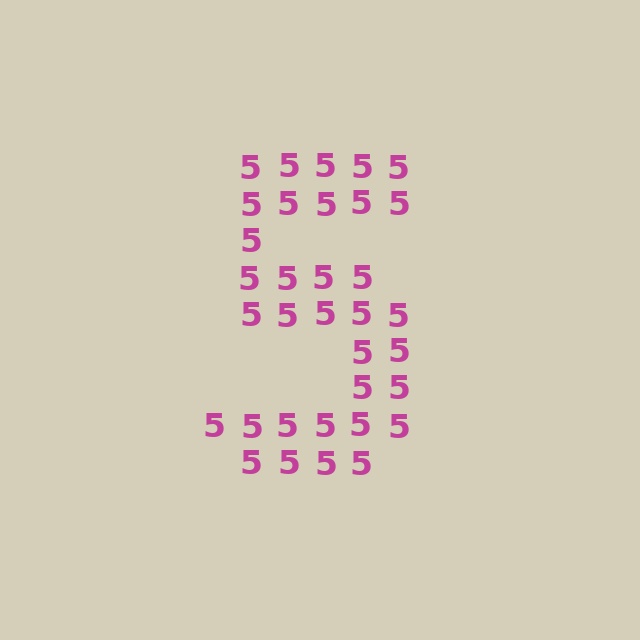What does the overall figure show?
The overall figure shows the digit 5.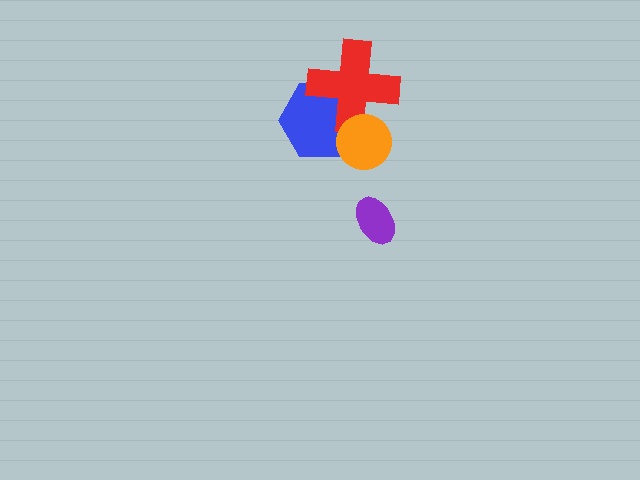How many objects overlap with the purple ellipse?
0 objects overlap with the purple ellipse.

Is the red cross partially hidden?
Yes, it is partially covered by another shape.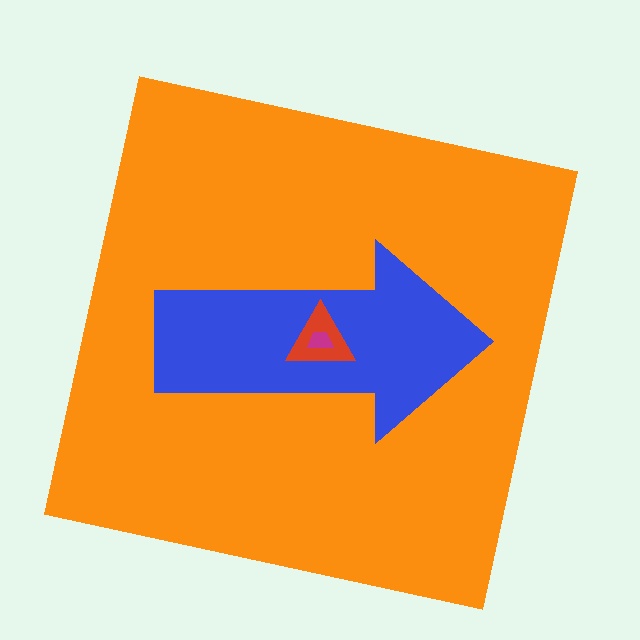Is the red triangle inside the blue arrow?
Yes.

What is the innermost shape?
The magenta trapezoid.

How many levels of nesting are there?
4.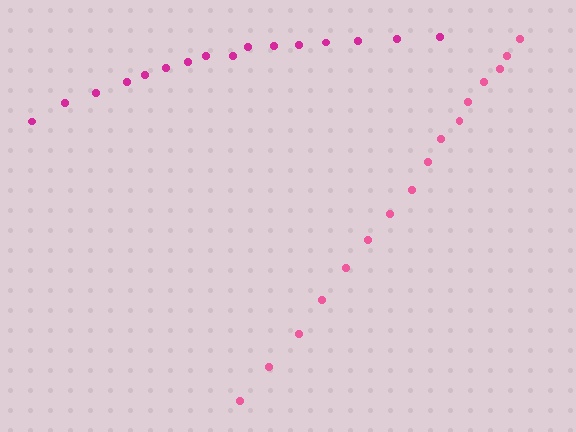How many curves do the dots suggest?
There are 2 distinct paths.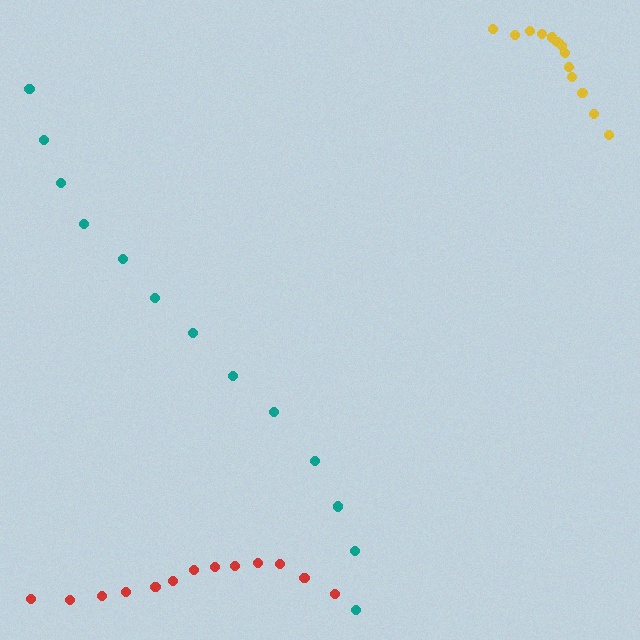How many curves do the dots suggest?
There are 3 distinct paths.